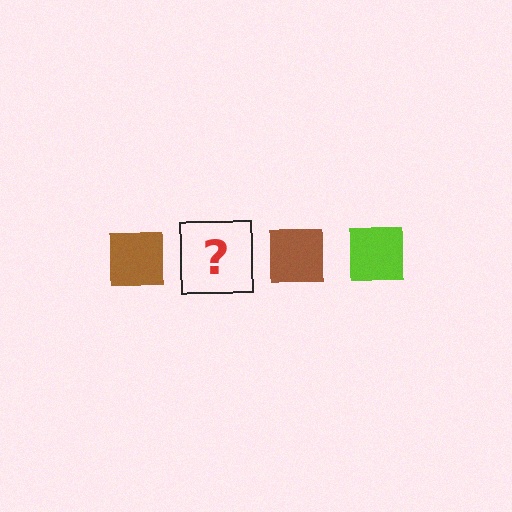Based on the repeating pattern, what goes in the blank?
The blank should be a lime square.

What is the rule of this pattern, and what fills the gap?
The rule is that the pattern cycles through brown, lime squares. The gap should be filled with a lime square.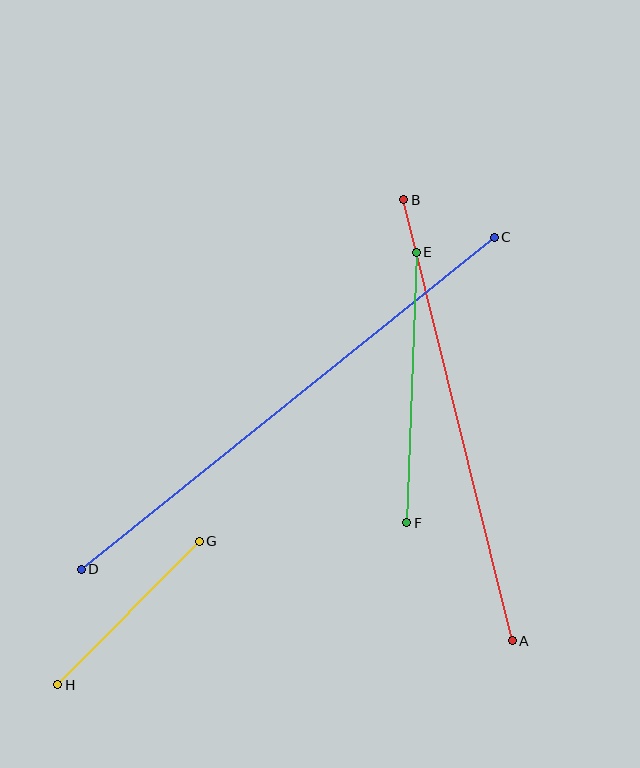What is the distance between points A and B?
The distance is approximately 454 pixels.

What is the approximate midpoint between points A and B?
The midpoint is at approximately (458, 420) pixels.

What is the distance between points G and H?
The distance is approximately 201 pixels.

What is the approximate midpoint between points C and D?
The midpoint is at approximately (288, 403) pixels.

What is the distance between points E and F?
The distance is approximately 271 pixels.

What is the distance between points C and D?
The distance is approximately 530 pixels.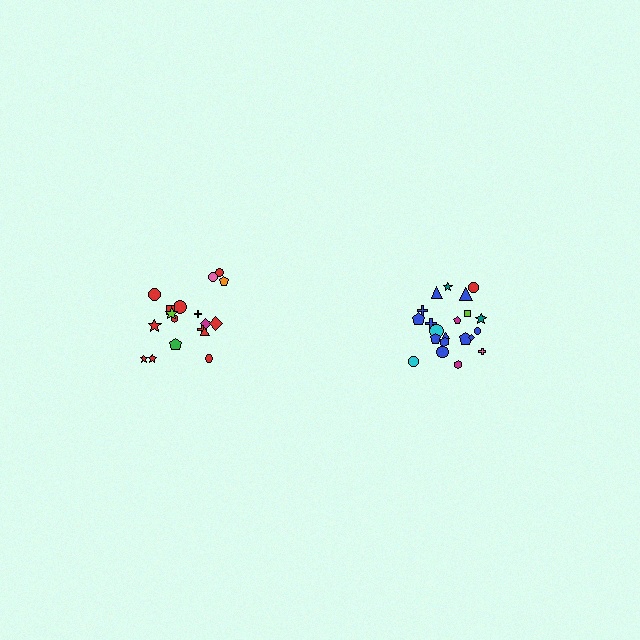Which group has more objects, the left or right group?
The right group.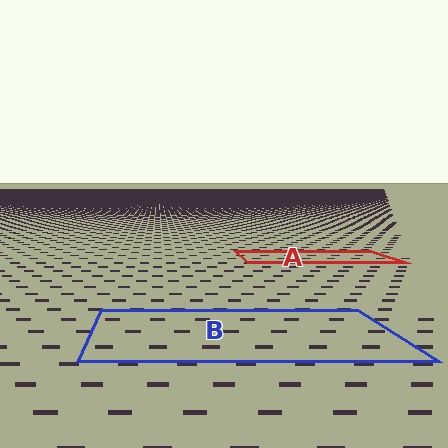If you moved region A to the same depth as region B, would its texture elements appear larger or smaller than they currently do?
They would appear larger. At a closer depth, the same texture elements are projected at a bigger on-screen size.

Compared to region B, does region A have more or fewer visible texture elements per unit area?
Region A has more texture elements per unit area — they are packed more densely because it is farther away.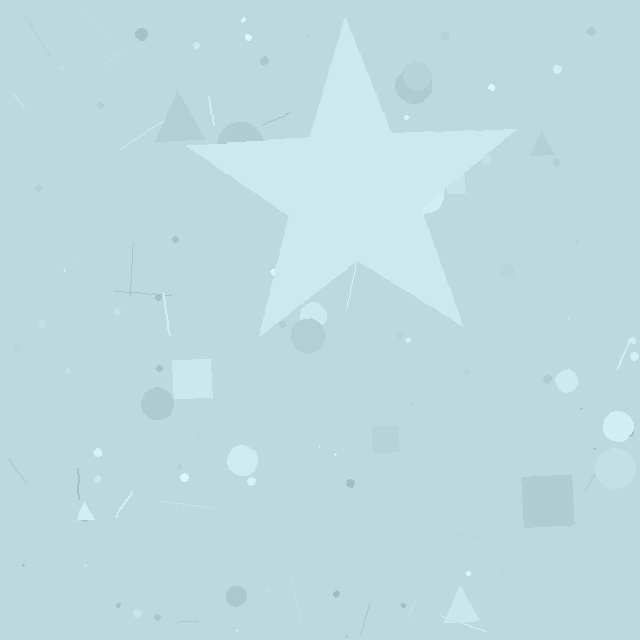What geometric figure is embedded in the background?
A star is embedded in the background.